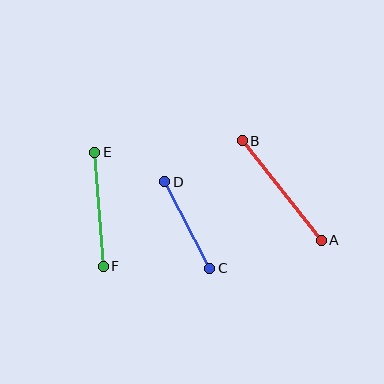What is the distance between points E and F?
The distance is approximately 115 pixels.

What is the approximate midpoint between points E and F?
The midpoint is at approximately (99, 209) pixels.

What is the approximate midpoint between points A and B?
The midpoint is at approximately (282, 191) pixels.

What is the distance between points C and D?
The distance is approximately 98 pixels.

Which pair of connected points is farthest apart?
Points A and B are farthest apart.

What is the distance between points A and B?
The distance is approximately 127 pixels.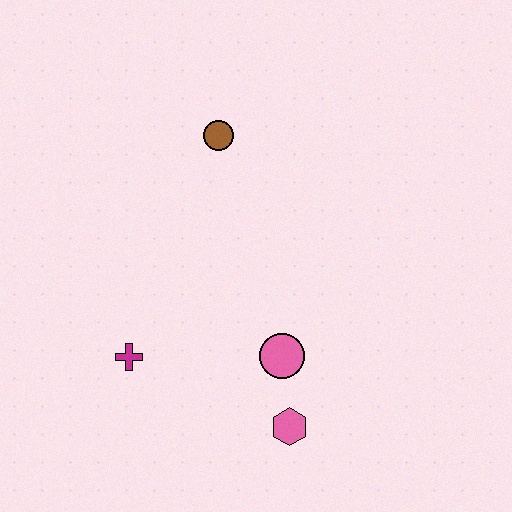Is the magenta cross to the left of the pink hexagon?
Yes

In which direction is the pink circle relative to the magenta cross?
The pink circle is to the right of the magenta cross.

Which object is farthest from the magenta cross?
The brown circle is farthest from the magenta cross.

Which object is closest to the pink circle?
The pink hexagon is closest to the pink circle.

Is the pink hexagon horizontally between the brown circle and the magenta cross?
No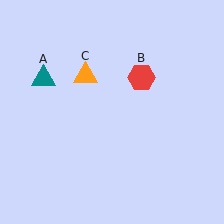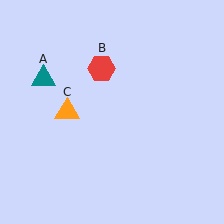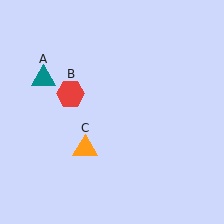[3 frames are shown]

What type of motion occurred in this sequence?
The red hexagon (object B), orange triangle (object C) rotated counterclockwise around the center of the scene.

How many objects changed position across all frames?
2 objects changed position: red hexagon (object B), orange triangle (object C).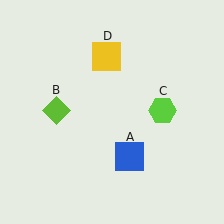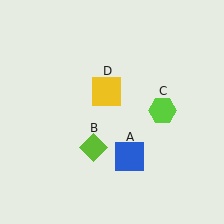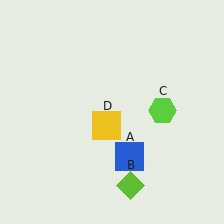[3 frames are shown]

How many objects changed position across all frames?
2 objects changed position: lime diamond (object B), yellow square (object D).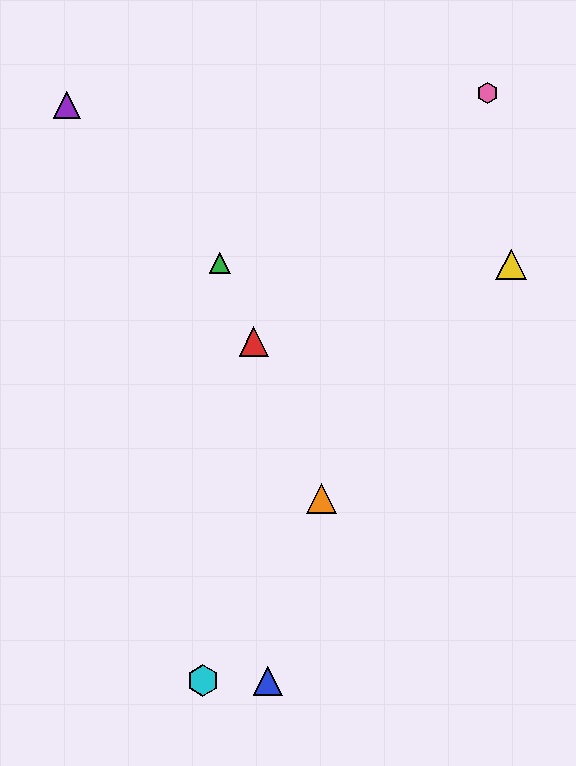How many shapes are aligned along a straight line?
3 shapes (the red triangle, the green triangle, the orange triangle) are aligned along a straight line.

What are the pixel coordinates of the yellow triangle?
The yellow triangle is at (511, 264).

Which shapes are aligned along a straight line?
The red triangle, the green triangle, the orange triangle are aligned along a straight line.